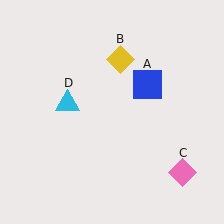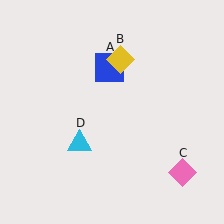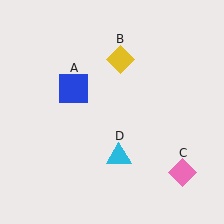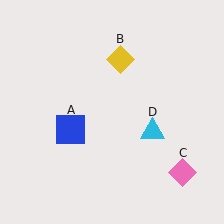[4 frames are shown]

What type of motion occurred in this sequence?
The blue square (object A), cyan triangle (object D) rotated counterclockwise around the center of the scene.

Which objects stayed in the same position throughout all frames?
Yellow diamond (object B) and pink diamond (object C) remained stationary.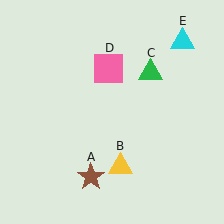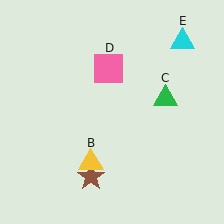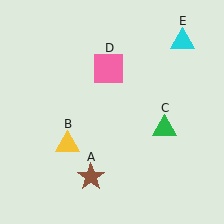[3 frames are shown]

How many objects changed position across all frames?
2 objects changed position: yellow triangle (object B), green triangle (object C).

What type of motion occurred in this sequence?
The yellow triangle (object B), green triangle (object C) rotated clockwise around the center of the scene.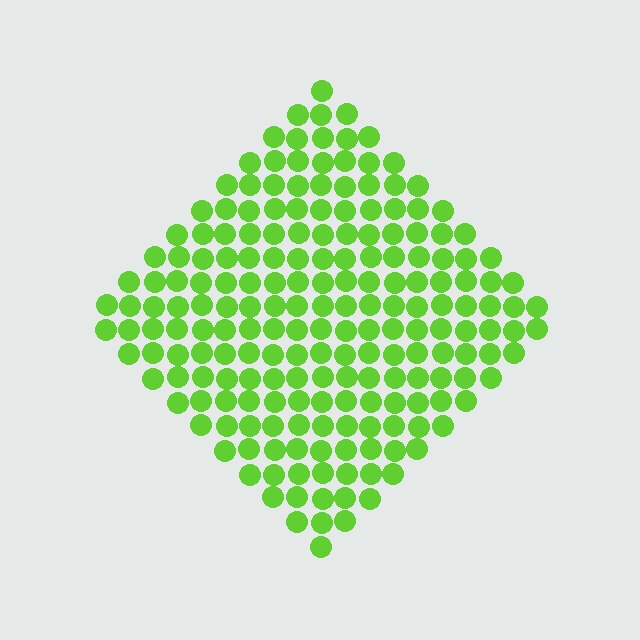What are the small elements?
The small elements are circles.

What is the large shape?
The large shape is a diamond.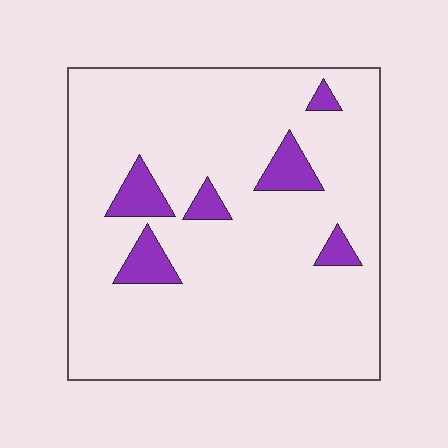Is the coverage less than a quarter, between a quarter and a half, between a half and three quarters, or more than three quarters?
Less than a quarter.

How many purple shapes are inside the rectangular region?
6.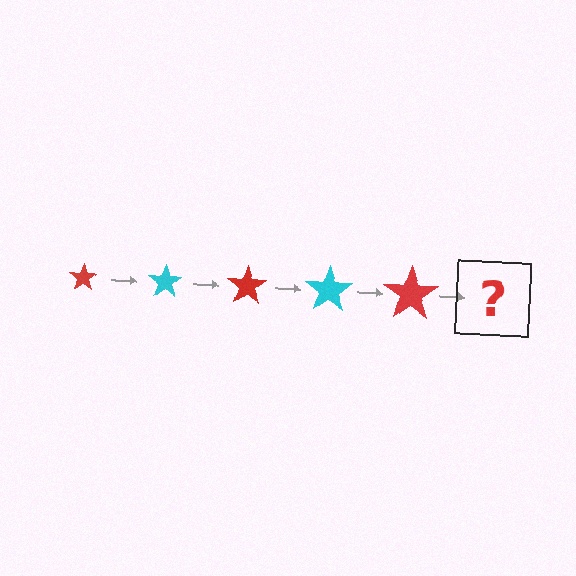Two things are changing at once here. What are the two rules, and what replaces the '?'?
The two rules are that the star grows larger each step and the color cycles through red and cyan. The '?' should be a cyan star, larger than the previous one.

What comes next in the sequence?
The next element should be a cyan star, larger than the previous one.